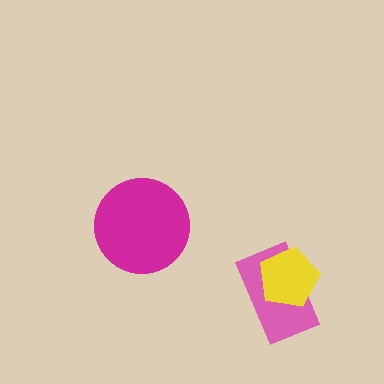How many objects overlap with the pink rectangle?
1 object overlaps with the pink rectangle.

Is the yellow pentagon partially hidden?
No, no other shape covers it.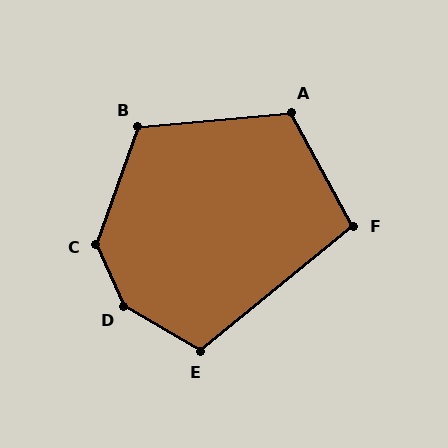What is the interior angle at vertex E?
Approximately 110 degrees (obtuse).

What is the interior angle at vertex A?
Approximately 114 degrees (obtuse).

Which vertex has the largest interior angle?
D, at approximately 145 degrees.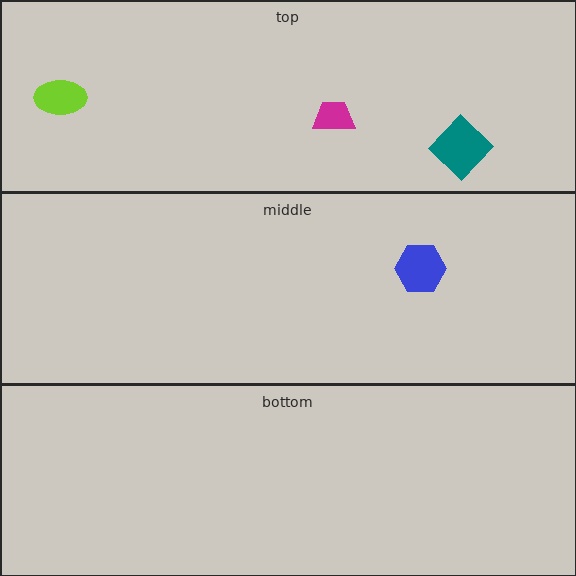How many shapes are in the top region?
3.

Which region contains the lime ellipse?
The top region.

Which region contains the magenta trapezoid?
The top region.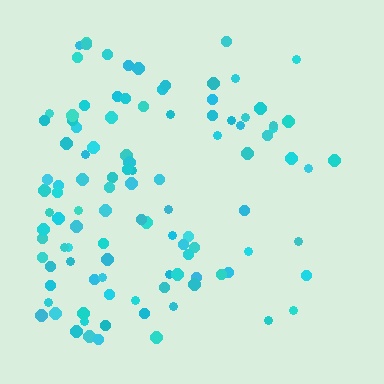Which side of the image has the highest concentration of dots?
The left.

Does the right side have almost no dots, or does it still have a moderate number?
Still a moderate number, just noticeably fewer than the left.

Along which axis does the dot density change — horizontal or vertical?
Horizontal.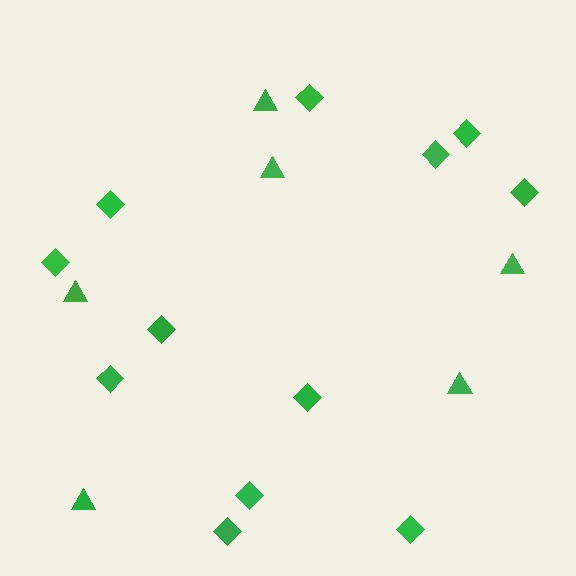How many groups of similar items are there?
There are 2 groups: one group of triangles (6) and one group of diamonds (12).